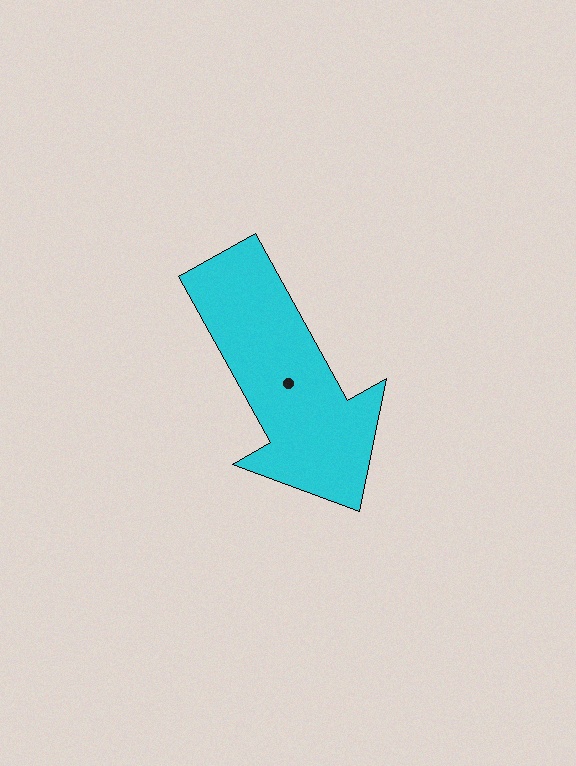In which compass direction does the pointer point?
Southeast.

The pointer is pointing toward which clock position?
Roughly 5 o'clock.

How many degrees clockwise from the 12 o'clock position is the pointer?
Approximately 151 degrees.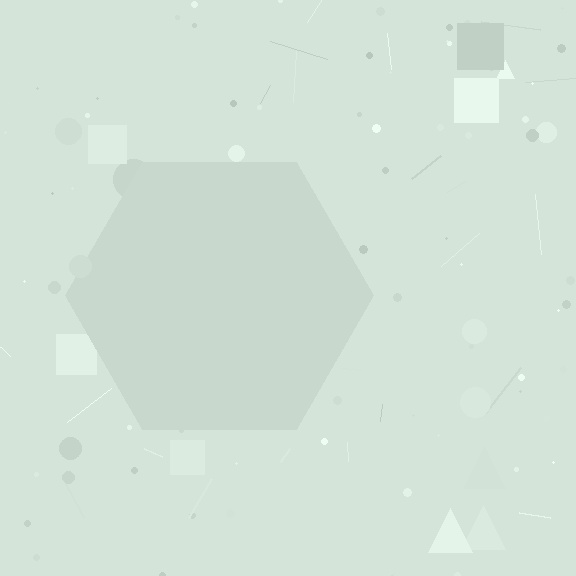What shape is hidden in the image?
A hexagon is hidden in the image.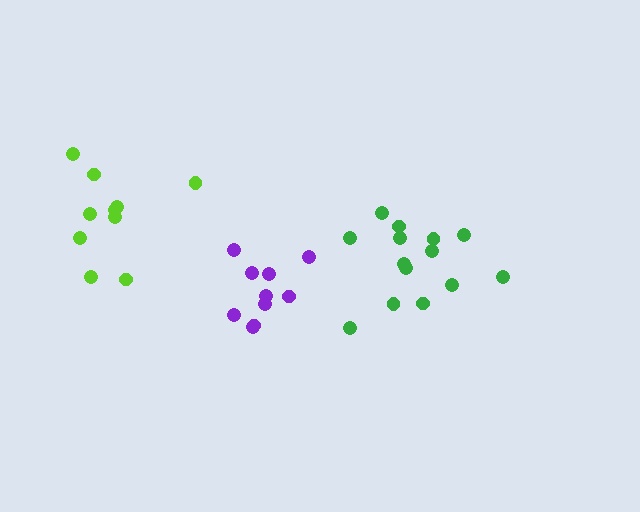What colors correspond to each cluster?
The clusters are colored: green, purple, lime.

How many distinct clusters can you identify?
There are 3 distinct clusters.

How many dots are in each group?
Group 1: 14 dots, Group 2: 10 dots, Group 3: 10 dots (34 total).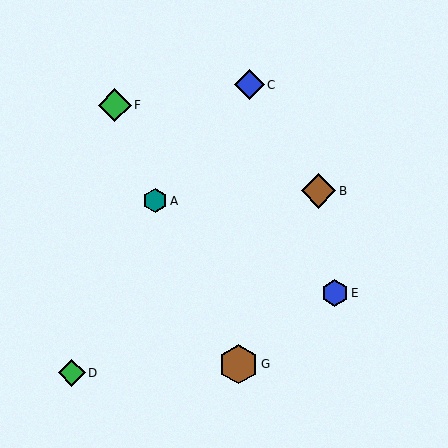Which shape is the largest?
The brown hexagon (labeled G) is the largest.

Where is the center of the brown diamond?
The center of the brown diamond is at (319, 191).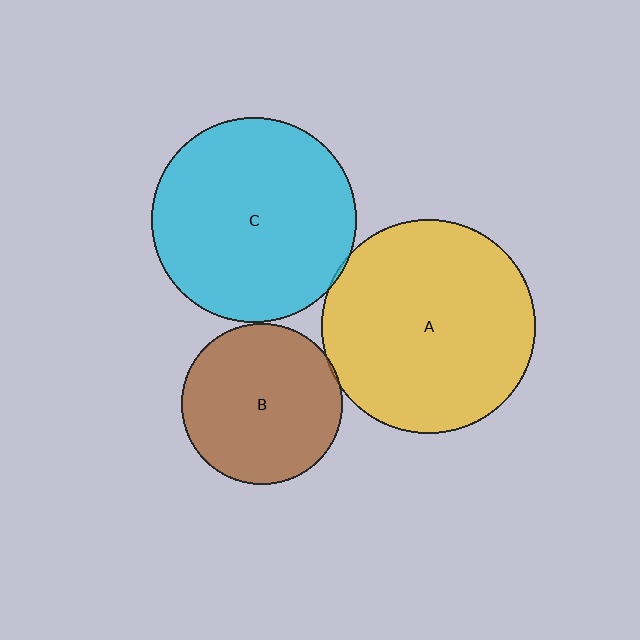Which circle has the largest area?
Circle A (yellow).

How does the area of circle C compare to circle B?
Approximately 1.6 times.